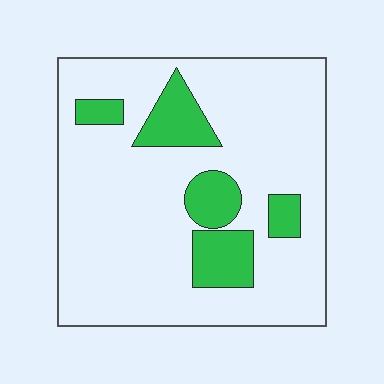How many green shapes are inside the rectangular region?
5.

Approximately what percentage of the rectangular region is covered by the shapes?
Approximately 15%.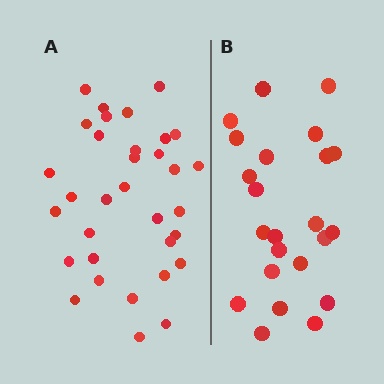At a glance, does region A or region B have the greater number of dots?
Region A (the left region) has more dots.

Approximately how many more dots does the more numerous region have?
Region A has roughly 10 or so more dots than region B.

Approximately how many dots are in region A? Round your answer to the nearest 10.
About 30 dots. (The exact count is 33, which rounds to 30.)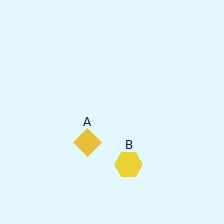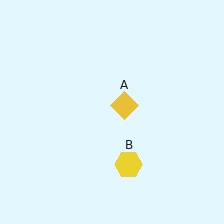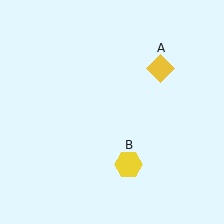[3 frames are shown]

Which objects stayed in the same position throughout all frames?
Yellow hexagon (object B) remained stationary.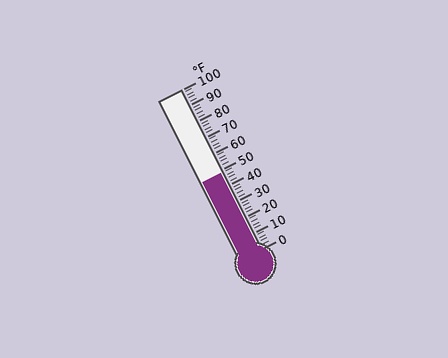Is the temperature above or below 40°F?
The temperature is above 40°F.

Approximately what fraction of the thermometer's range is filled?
The thermometer is filled to approximately 50% of its range.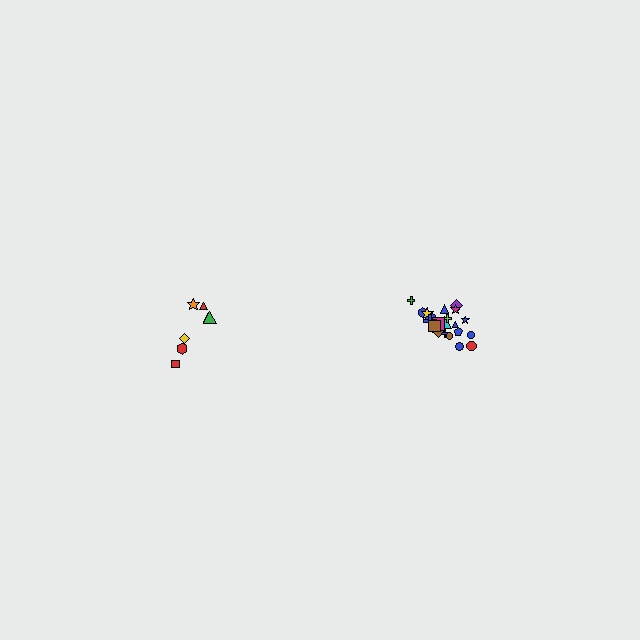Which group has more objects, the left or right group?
The right group.